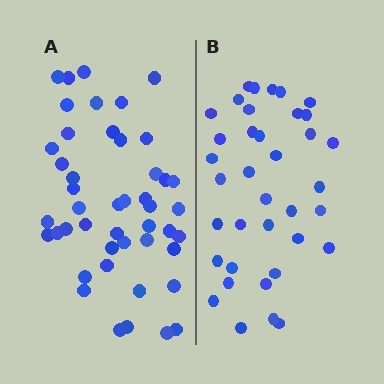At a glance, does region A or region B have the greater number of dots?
Region A (the left region) has more dots.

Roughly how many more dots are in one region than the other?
Region A has roughly 8 or so more dots than region B.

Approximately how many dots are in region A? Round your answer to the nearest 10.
About 50 dots. (The exact count is 46, which rounds to 50.)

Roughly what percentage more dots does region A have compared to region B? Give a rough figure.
About 25% more.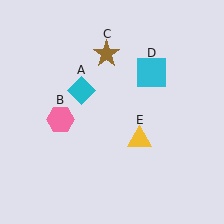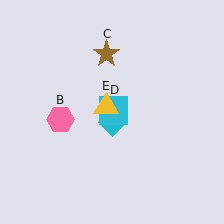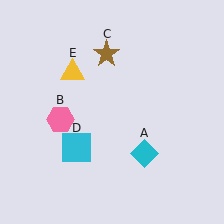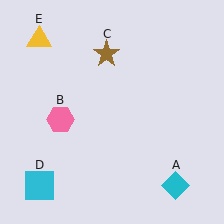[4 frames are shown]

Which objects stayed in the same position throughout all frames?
Pink hexagon (object B) and brown star (object C) remained stationary.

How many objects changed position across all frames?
3 objects changed position: cyan diamond (object A), cyan square (object D), yellow triangle (object E).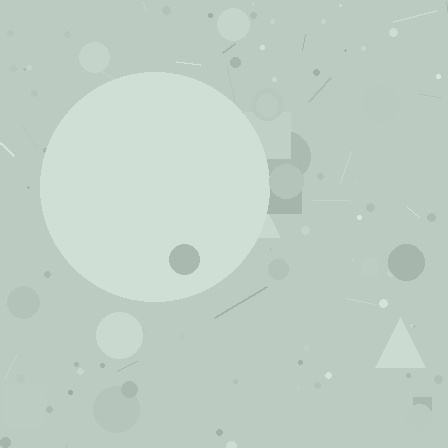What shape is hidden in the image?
A circle is hidden in the image.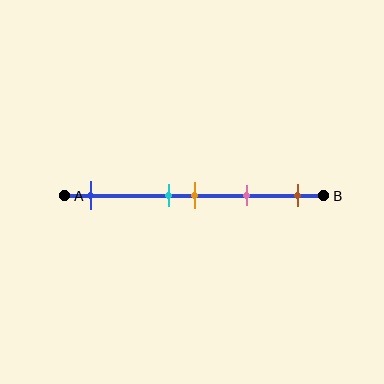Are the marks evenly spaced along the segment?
No, the marks are not evenly spaced.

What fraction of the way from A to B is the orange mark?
The orange mark is approximately 50% (0.5) of the way from A to B.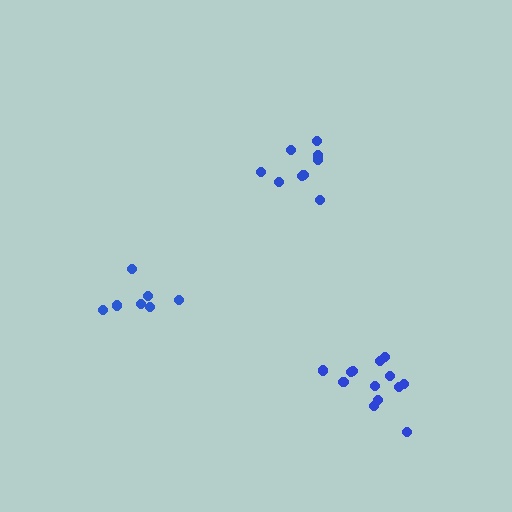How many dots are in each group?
Group 1: 7 dots, Group 2: 13 dots, Group 3: 9 dots (29 total).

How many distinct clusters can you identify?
There are 3 distinct clusters.